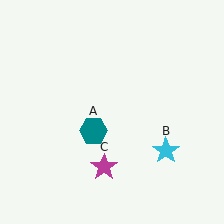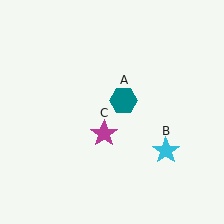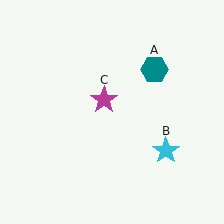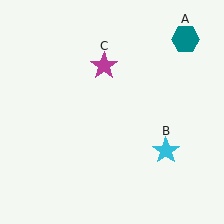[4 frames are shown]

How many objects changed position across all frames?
2 objects changed position: teal hexagon (object A), magenta star (object C).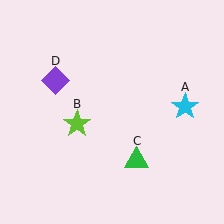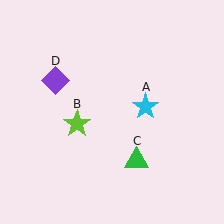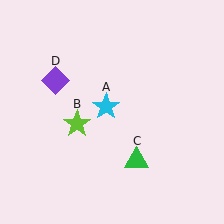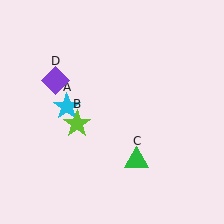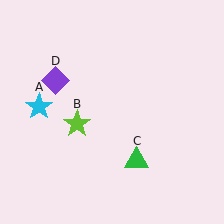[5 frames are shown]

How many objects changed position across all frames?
1 object changed position: cyan star (object A).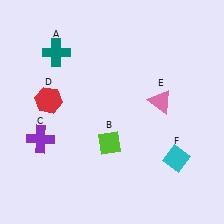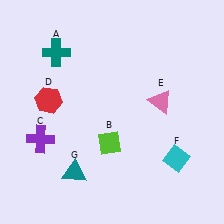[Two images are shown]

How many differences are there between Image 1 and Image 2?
There is 1 difference between the two images.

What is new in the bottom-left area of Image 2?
A teal triangle (G) was added in the bottom-left area of Image 2.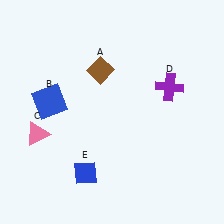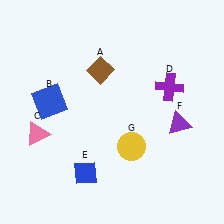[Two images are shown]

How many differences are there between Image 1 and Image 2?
There are 2 differences between the two images.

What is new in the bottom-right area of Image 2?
A purple triangle (F) was added in the bottom-right area of Image 2.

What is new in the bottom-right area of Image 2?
A yellow circle (G) was added in the bottom-right area of Image 2.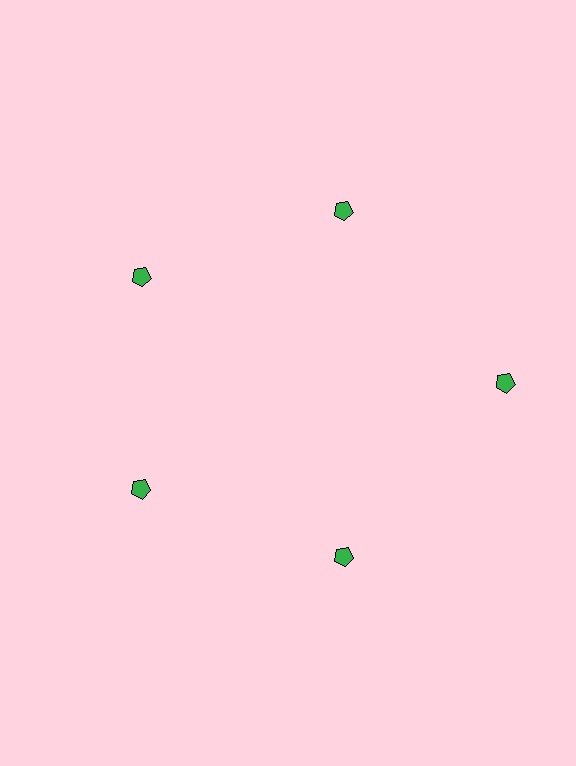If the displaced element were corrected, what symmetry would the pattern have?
It would have 5-fold rotational symmetry — the pattern would map onto itself every 72 degrees.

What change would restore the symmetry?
The symmetry would be restored by moving it inward, back onto the ring so that all 5 pentagons sit at equal angles and equal distance from the center.